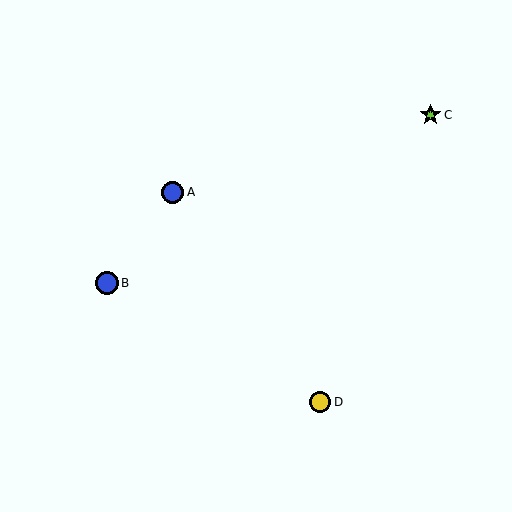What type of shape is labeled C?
Shape C is a lime star.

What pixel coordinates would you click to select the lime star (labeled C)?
Click at (430, 115) to select the lime star C.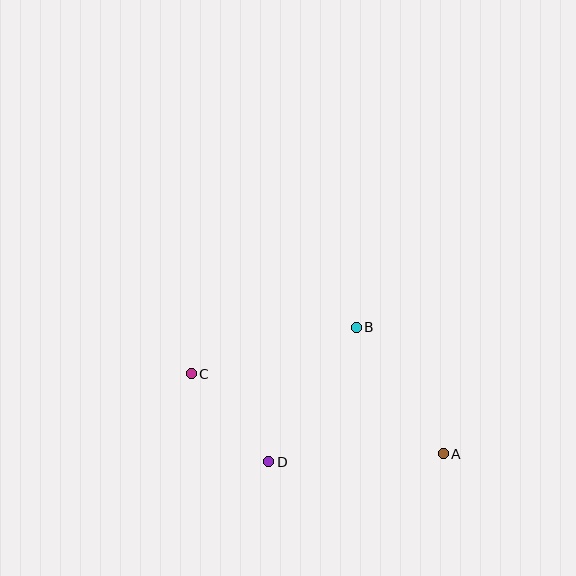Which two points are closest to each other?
Points C and D are closest to each other.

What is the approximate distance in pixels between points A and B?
The distance between A and B is approximately 153 pixels.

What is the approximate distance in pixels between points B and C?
The distance between B and C is approximately 171 pixels.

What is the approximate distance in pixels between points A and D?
The distance between A and D is approximately 175 pixels.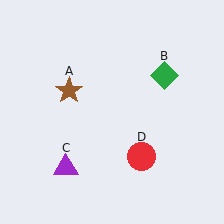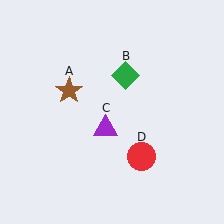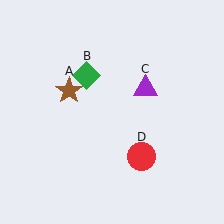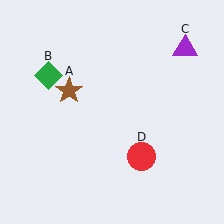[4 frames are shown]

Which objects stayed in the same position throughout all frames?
Brown star (object A) and red circle (object D) remained stationary.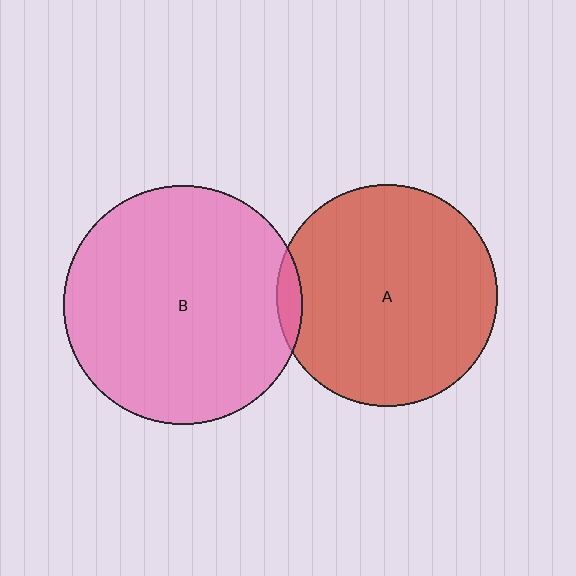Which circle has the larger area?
Circle B (pink).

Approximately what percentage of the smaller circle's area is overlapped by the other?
Approximately 5%.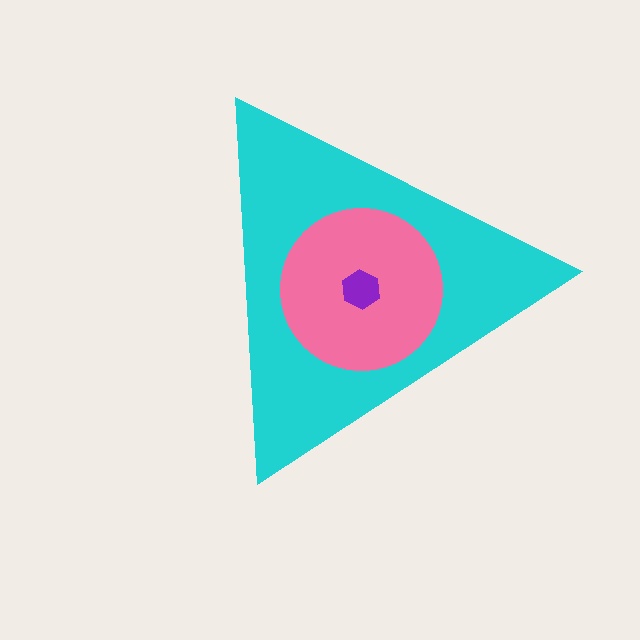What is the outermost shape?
The cyan triangle.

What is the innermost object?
The purple hexagon.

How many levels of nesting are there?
3.